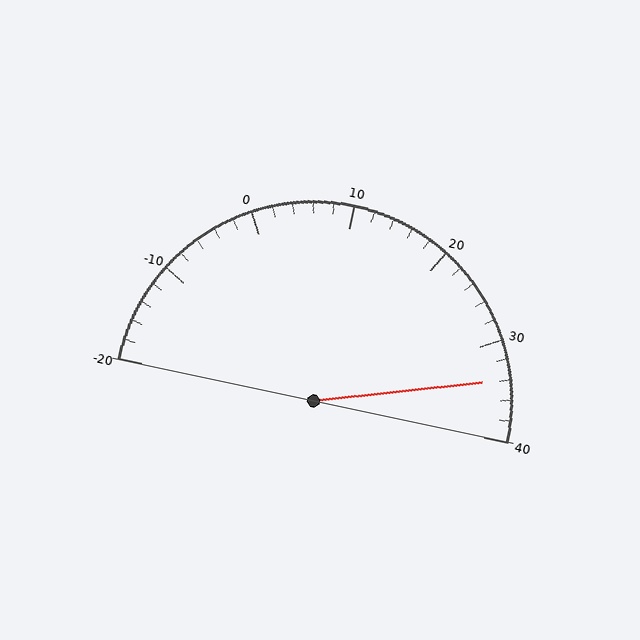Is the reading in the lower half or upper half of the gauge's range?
The reading is in the upper half of the range (-20 to 40).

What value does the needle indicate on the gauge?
The needle indicates approximately 34.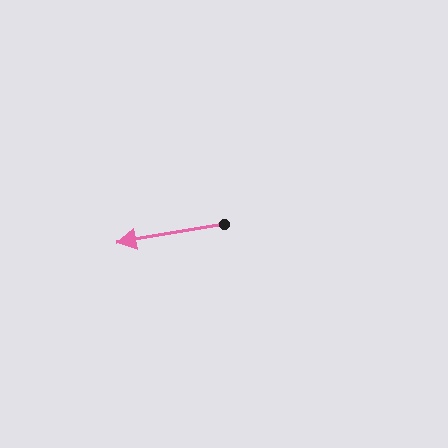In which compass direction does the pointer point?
West.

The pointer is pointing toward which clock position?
Roughly 9 o'clock.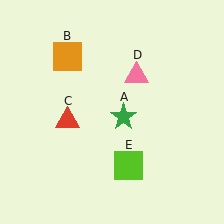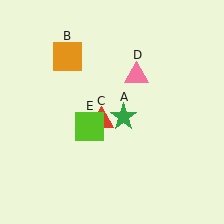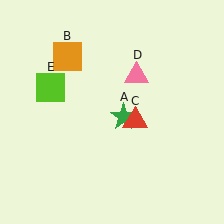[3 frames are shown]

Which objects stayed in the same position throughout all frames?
Green star (object A) and orange square (object B) and pink triangle (object D) remained stationary.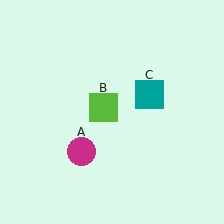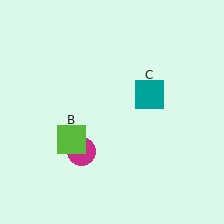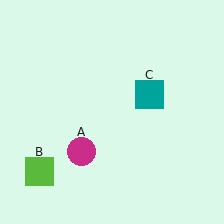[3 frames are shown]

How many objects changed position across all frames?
1 object changed position: lime square (object B).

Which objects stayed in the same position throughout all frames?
Magenta circle (object A) and teal square (object C) remained stationary.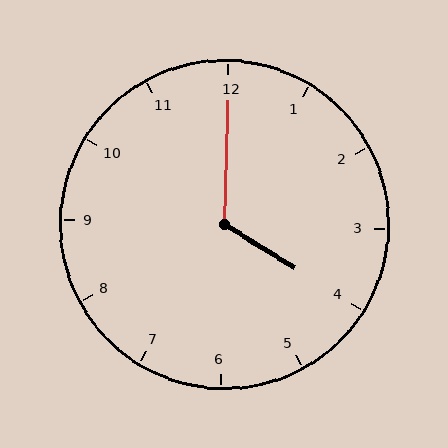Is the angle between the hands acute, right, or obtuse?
It is obtuse.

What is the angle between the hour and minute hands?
Approximately 120 degrees.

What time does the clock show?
4:00.